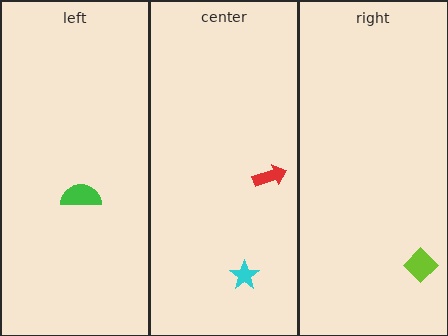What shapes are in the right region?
The lime diamond.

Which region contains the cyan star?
The center region.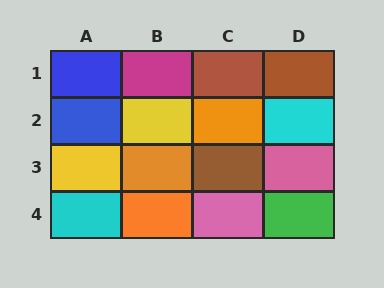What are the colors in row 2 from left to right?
Blue, yellow, orange, cyan.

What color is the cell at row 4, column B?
Orange.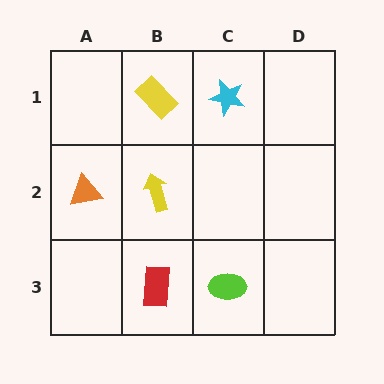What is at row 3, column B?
A red rectangle.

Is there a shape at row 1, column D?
No, that cell is empty.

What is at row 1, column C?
A cyan star.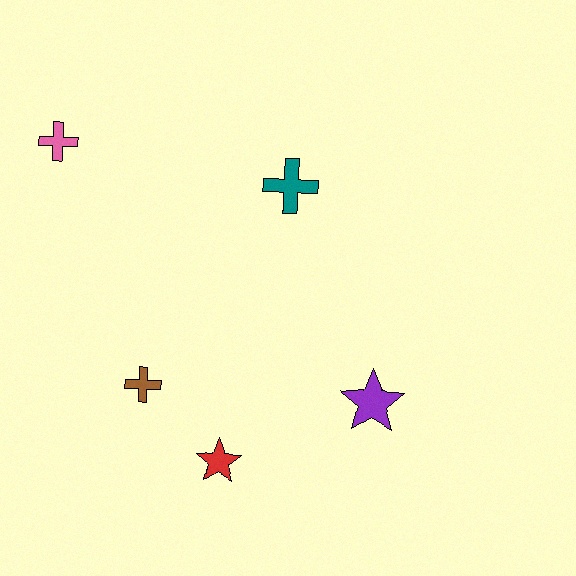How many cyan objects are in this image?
There are no cyan objects.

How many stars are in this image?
There are 2 stars.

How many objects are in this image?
There are 5 objects.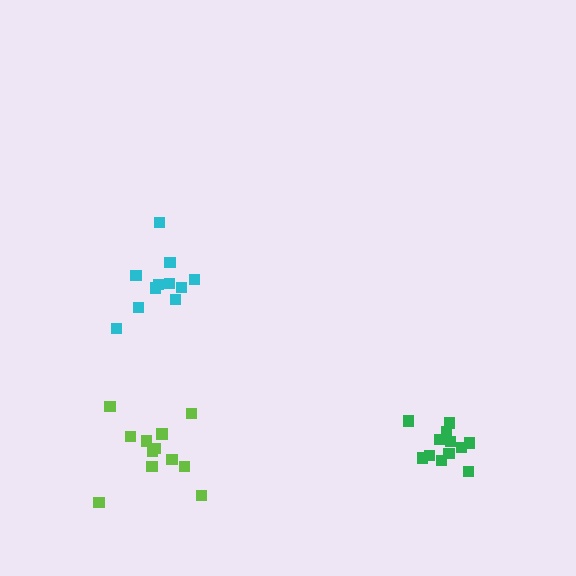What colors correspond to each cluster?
The clusters are colored: lime, green, cyan.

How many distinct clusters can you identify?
There are 3 distinct clusters.